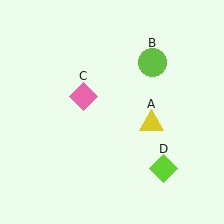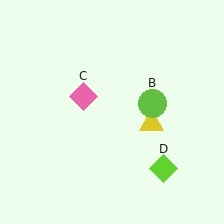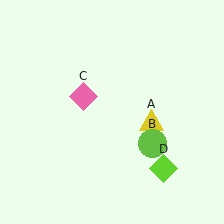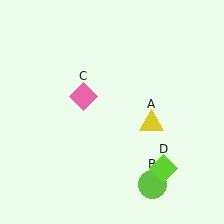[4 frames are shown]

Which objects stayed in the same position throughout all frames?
Yellow triangle (object A) and pink diamond (object C) and lime diamond (object D) remained stationary.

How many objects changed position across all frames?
1 object changed position: lime circle (object B).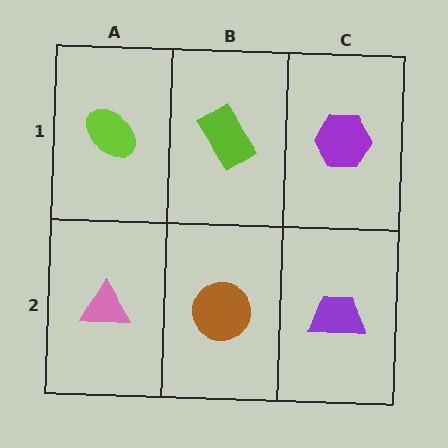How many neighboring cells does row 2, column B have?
3.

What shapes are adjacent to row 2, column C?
A purple hexagon (row 1, column C), a brown circle (row 2, column B).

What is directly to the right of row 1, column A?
A lime rectangle.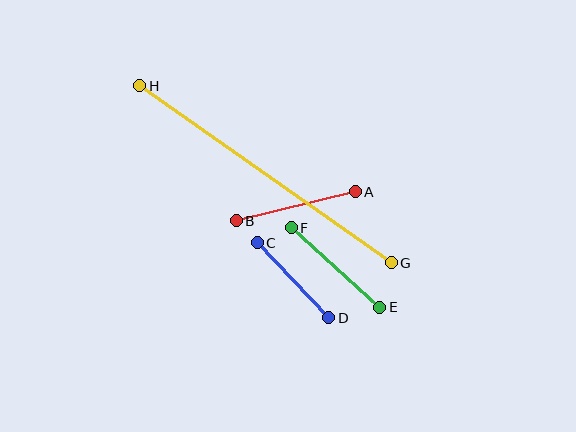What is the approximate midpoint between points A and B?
The midpoint is at approximately (296, 206) pixels.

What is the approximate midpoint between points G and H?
The midpoint is at approximately (266, 174) pixels.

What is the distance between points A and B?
The distance is approximately 122 pixels.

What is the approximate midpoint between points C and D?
The midpoint is at approximately (293, 280) pixels.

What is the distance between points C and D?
The distance is approximately 104 pixels.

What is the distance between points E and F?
The distance is approximately 119 pixels.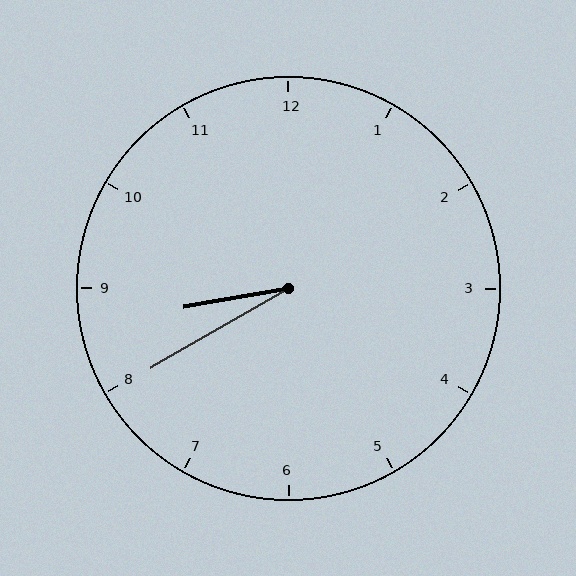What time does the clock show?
8:40.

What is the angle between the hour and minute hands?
Approximately 20 degrees.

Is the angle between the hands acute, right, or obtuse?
It is acute.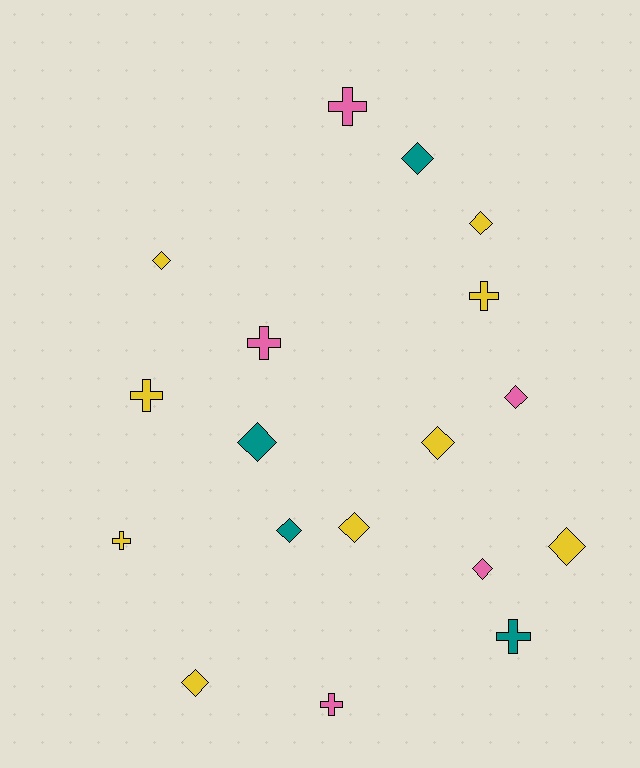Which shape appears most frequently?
Diamond, with 11 objects.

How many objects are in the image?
There are 18 objects.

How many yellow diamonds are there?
There are 6 yellow diamonds.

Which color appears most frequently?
Yellow, with 9 objects.